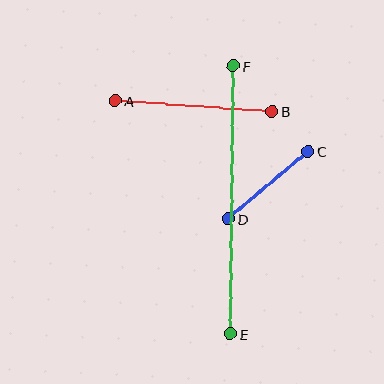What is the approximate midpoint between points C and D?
The midpoint is at approximately (268, 185) pixels.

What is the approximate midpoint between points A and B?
The midpoint is at approximately (194, 106) pixels.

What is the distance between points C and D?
The distance is approximately 104 pixels.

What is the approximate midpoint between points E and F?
The midpoint is at approximately (232, 200) pixels.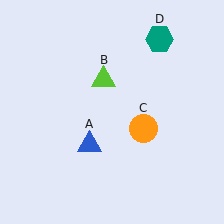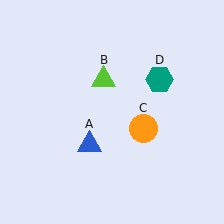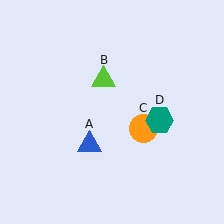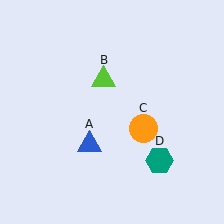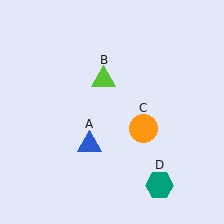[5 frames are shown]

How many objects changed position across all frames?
1 object changed position: teal hexagon (object D).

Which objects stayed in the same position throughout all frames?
Blue triangle (object A) and lime triangle (object B) and orange circle (object C) remained stationary.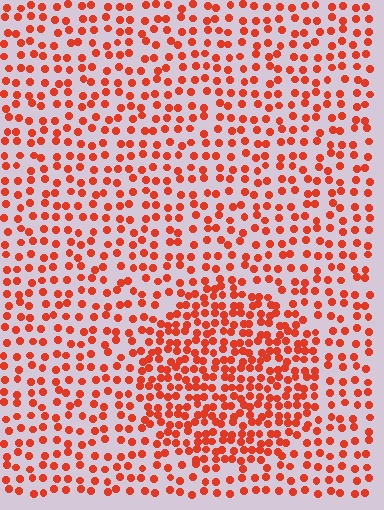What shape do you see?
I see a circle.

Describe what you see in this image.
The image contains small red elements arranged at two different densities. A circle-shaped region is visible where the elements are more densely packed than the surrounding area.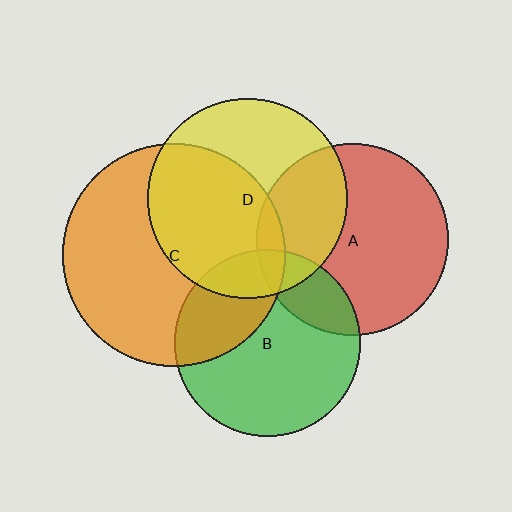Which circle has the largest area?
Circle C (orange).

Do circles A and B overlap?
Yes.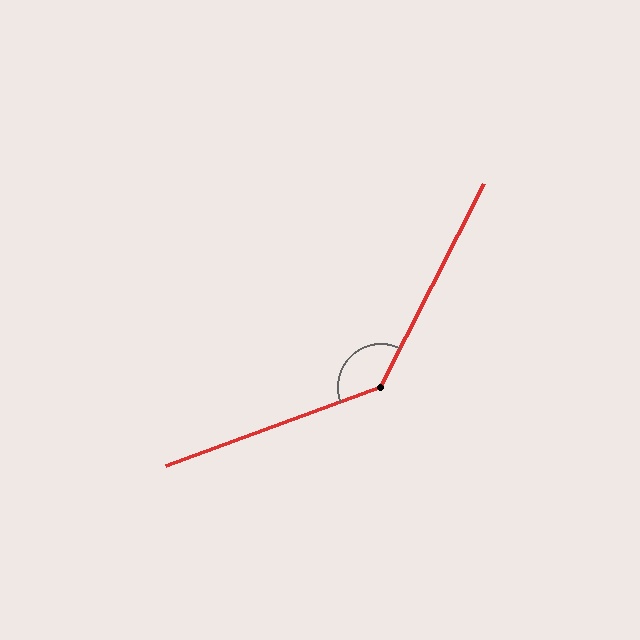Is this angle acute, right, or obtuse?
It is obtuse.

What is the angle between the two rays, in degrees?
Approximately 137 degrees.